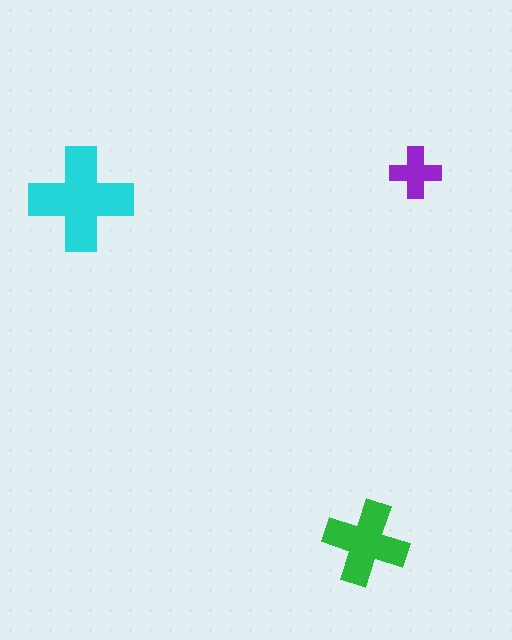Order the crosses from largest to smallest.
the cyan one, the green one, the purple one.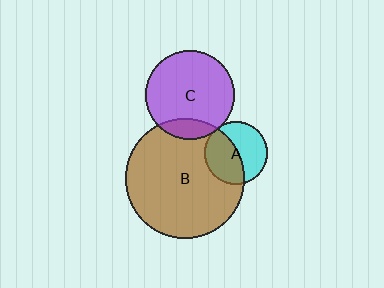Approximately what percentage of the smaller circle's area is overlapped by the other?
Approximately 50%.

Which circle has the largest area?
Circle B (brown).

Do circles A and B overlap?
Yes.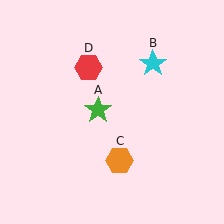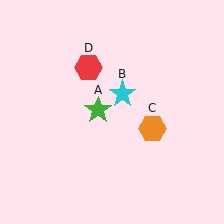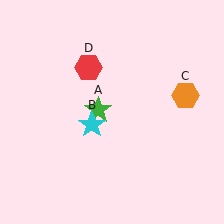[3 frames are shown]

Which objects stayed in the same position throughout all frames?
Green star (object A) and red hexagon (object D) remained stationary.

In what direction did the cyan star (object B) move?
The cyan star (object B) moved down and to the left.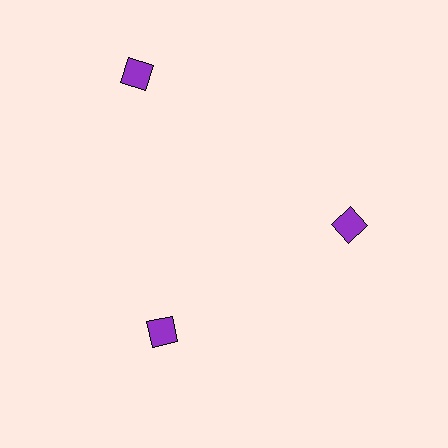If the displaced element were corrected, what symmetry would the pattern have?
It would have 3-fold rotational symmetry — the pattern would map onto itself every 120 degrees.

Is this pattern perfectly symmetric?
No. The 3 purple diamonds are arranged in a ring, but one element near the 11 o'clock position is pushed outward from the center, breaking the 3-fold rotational symmetry.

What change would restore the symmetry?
The symmetry would be restored by moving it inward, back onto the ring so that all 3 diamonds sit at equal angles and equal distance from the center.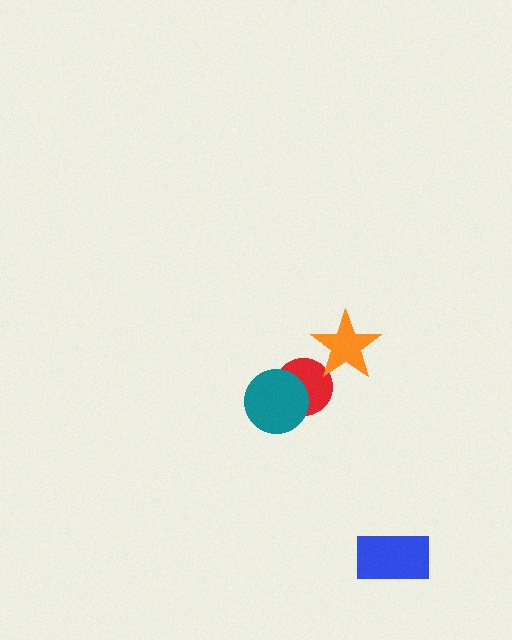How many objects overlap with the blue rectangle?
0 objects overlap with the blue rectangle.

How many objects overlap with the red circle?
2 objects overlap with the red circle.